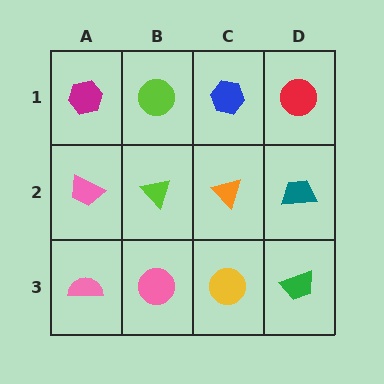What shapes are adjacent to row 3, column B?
A lime triangle (row 2, column B), a pink semicircle (row 3, column A), a yellow circle (row 3, column C).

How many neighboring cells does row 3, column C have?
3.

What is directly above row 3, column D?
A teal trapezoid.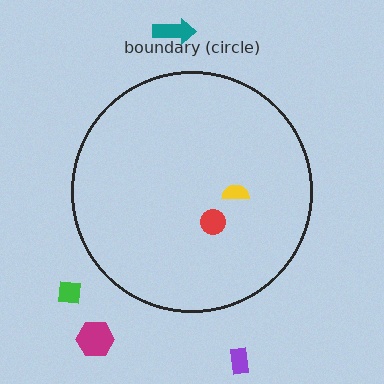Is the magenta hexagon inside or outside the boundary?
Outside.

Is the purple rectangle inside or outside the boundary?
Outside.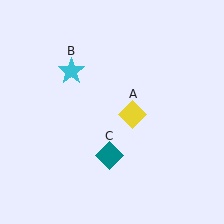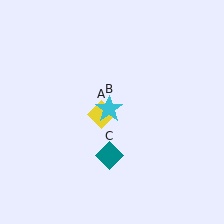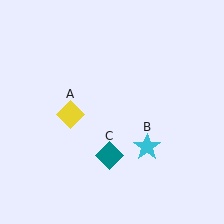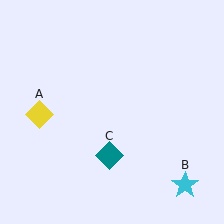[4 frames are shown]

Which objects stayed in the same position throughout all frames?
Teal diamond (object C) remained stationary.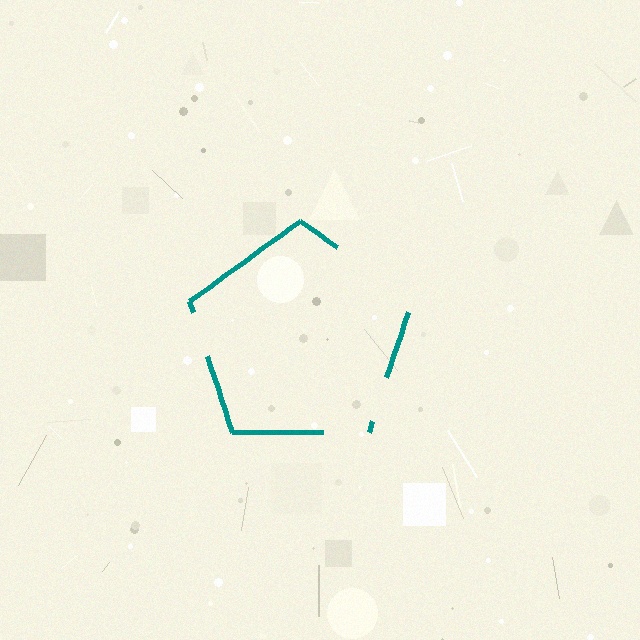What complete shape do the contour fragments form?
The contour fragments form a pentagon.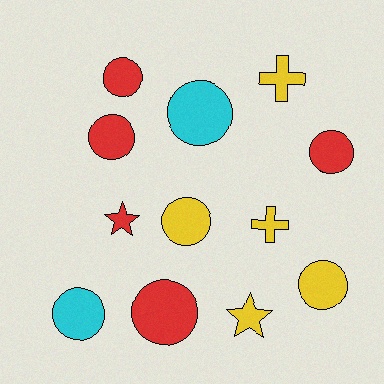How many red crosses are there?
There are no red crosses.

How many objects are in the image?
There are 12 objects.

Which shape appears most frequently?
Circle, with 8 objects.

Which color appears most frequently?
Red, with 5 objects.